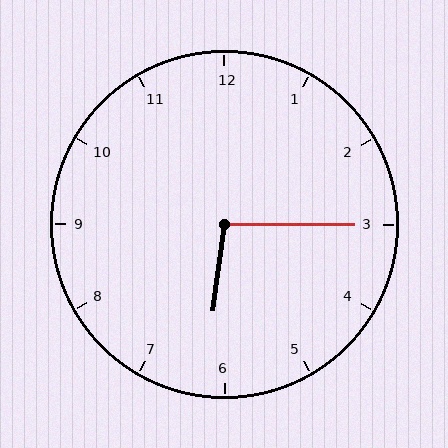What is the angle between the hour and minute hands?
Approximately 98 degrees.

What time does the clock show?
6:15.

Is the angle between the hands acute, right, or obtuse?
It is obtuse.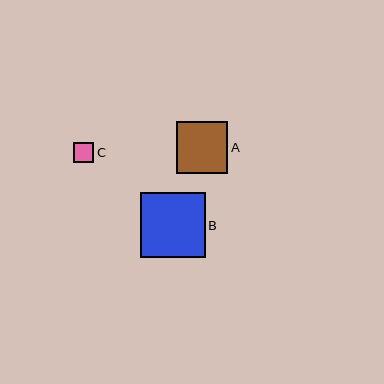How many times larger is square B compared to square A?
Square B is approximately 1.3 times the size of square A.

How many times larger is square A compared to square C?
Square A is approximately 2.5 times the size of square C.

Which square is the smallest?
Square C is the smallest with a size of approximately 20 pixels.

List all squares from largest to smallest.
From largest to smallest: B, A, C.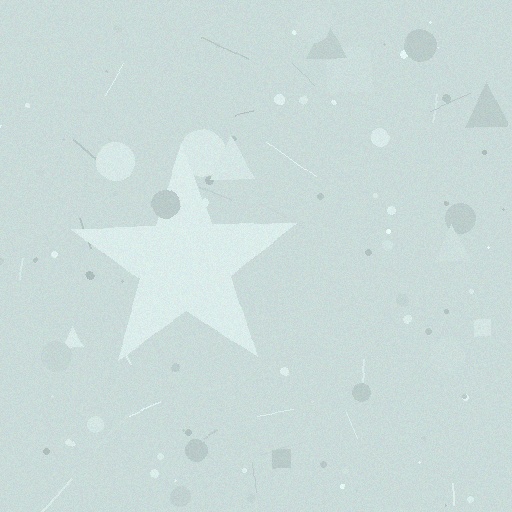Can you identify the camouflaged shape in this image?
The camouflaged shape is a star.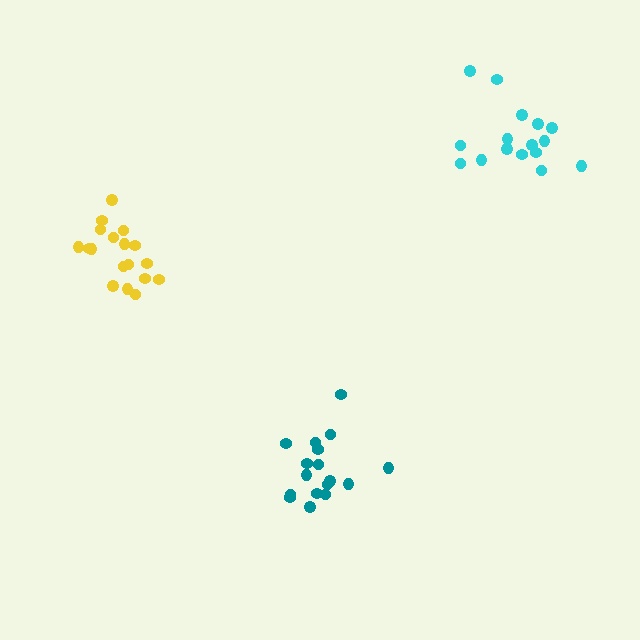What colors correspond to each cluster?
The clusters are colored: cyan, yellow, teal.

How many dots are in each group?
Group 1: 16 dots, Group 2: 18 dots, Group 3: 17 dots (51 total).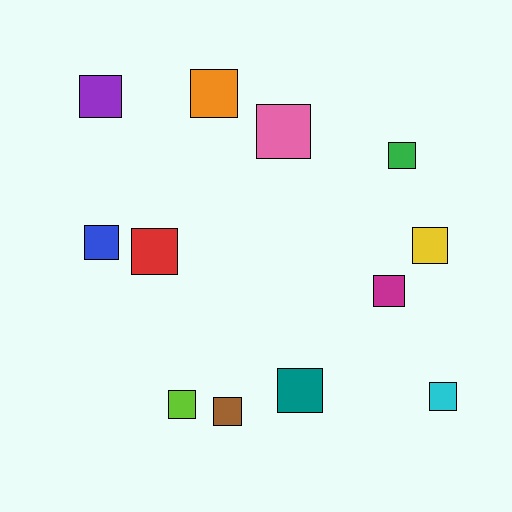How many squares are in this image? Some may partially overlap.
There are 12 squares.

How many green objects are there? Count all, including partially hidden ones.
There is 1 green object.